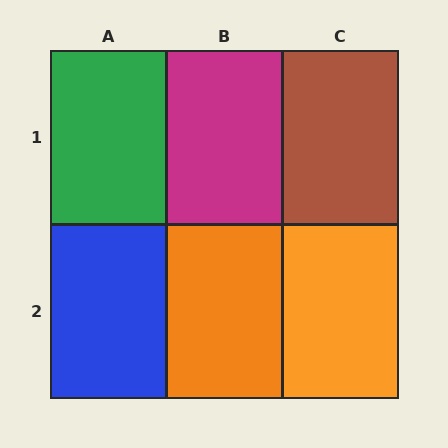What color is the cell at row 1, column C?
Brown.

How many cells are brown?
1 cell is brown.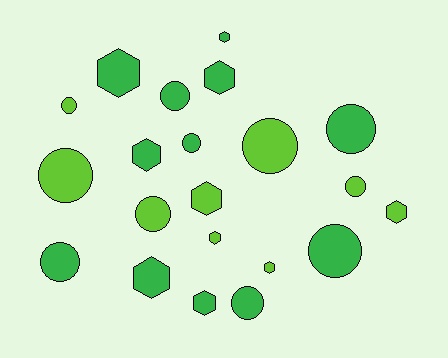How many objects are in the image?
There are 21 objects.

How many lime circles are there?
There are 5 lime circles.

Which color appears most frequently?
Green, with 12 objects.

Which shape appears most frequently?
Circle, with 11 objects.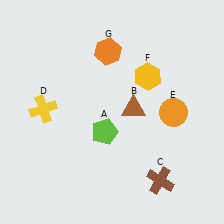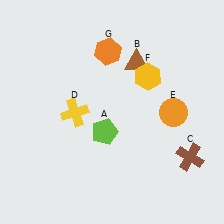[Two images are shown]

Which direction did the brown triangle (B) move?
The brown triangle (B) moved up.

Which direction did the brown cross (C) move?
The brown cross (C) moved right.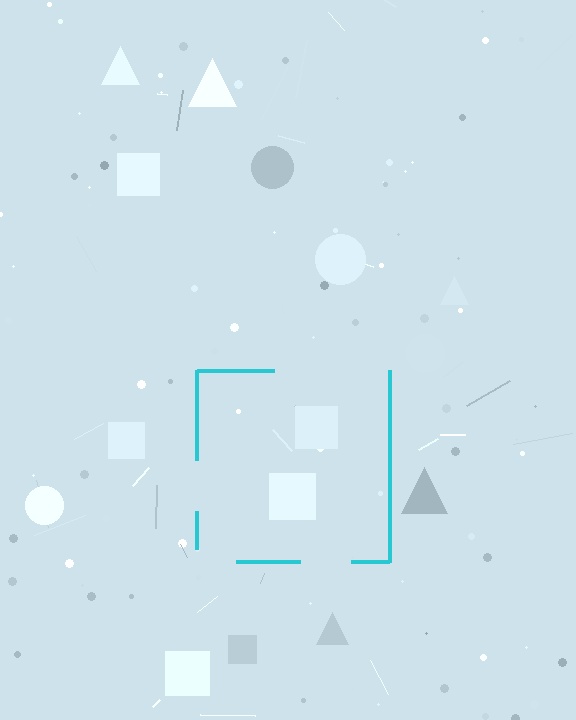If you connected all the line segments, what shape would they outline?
They would outline a square.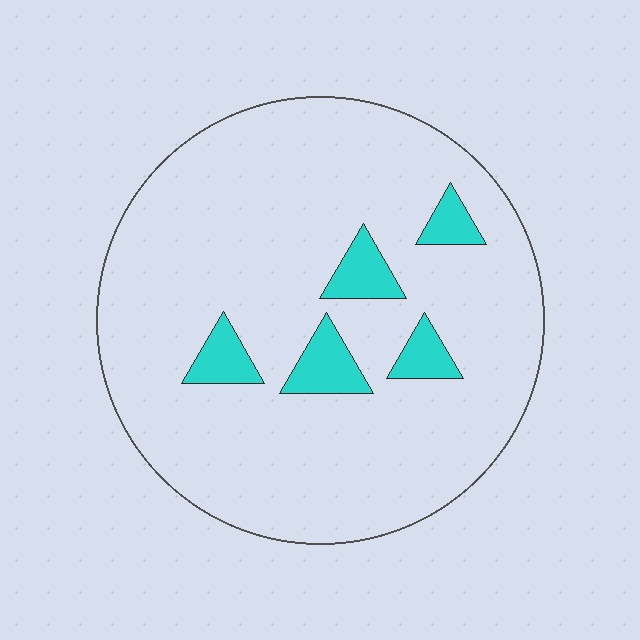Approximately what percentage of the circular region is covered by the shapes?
Approximately 10%.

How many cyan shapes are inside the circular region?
5.